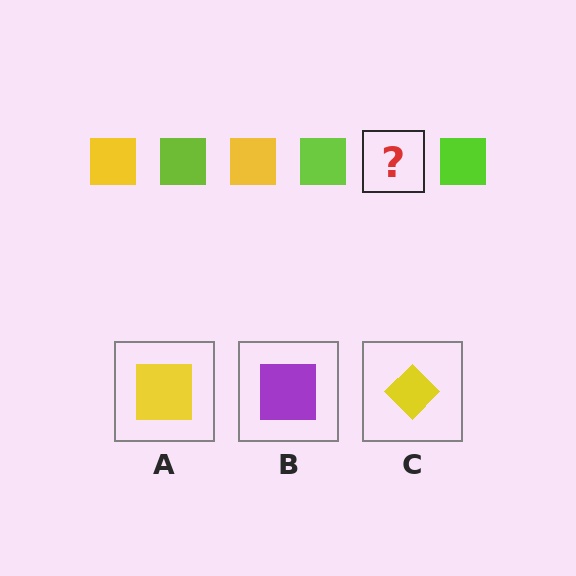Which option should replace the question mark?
Option A.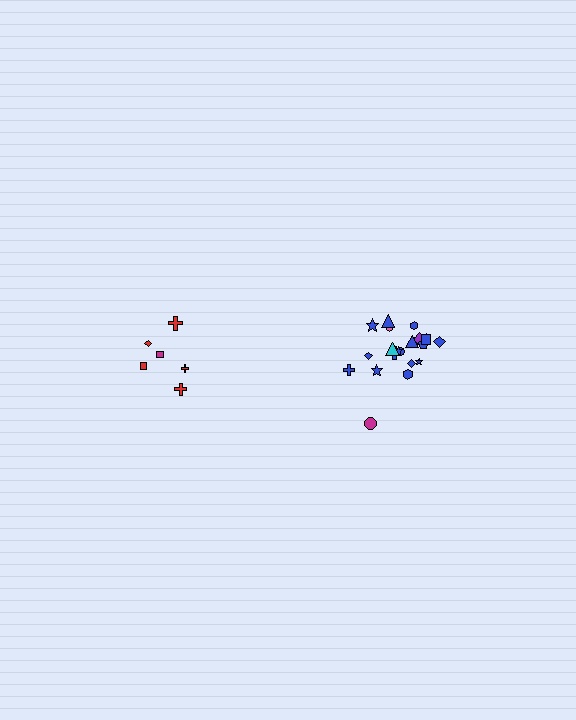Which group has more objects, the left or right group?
The right group.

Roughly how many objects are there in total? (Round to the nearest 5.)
Roughly 30 objects in total.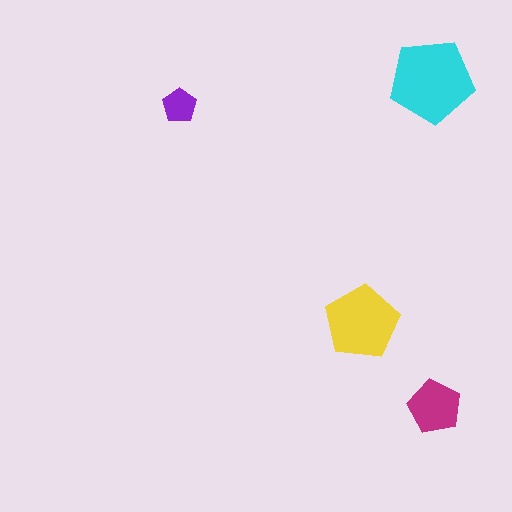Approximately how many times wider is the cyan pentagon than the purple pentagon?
About 2.5 times wider.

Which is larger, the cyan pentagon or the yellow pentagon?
The cyan one.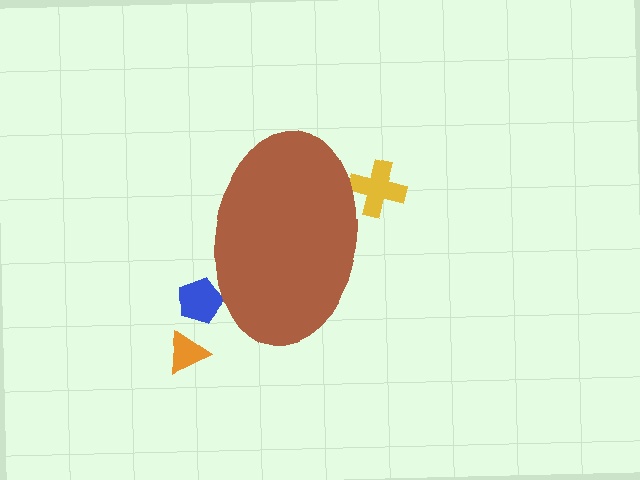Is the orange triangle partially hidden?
No, the orange triangle is fully visible.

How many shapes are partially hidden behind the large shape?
2 shapes are partially hidden.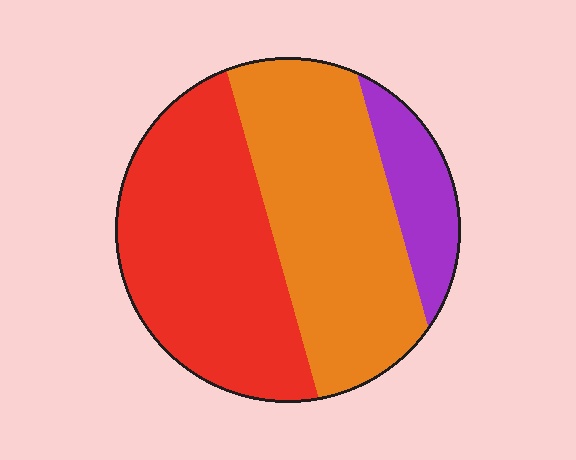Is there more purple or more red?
Red.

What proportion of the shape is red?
Red covers 44% of the shape.